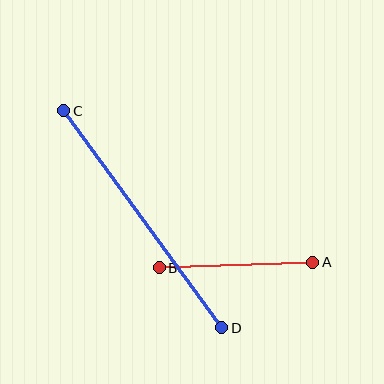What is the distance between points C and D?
The distance is approximately 269 pixels.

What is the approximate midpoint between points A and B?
The midpoint is at approximately (236, 265) pixels.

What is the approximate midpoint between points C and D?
The midpoint is at approximately (143, 219) pixels.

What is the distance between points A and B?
The distance is approximately 154 pixels.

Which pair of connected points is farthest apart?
Points C and D are farthest apart.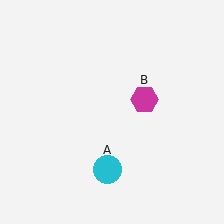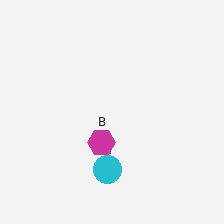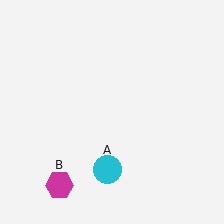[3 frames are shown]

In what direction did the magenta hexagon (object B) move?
The magenta hexagon (object B) moved down and to the left.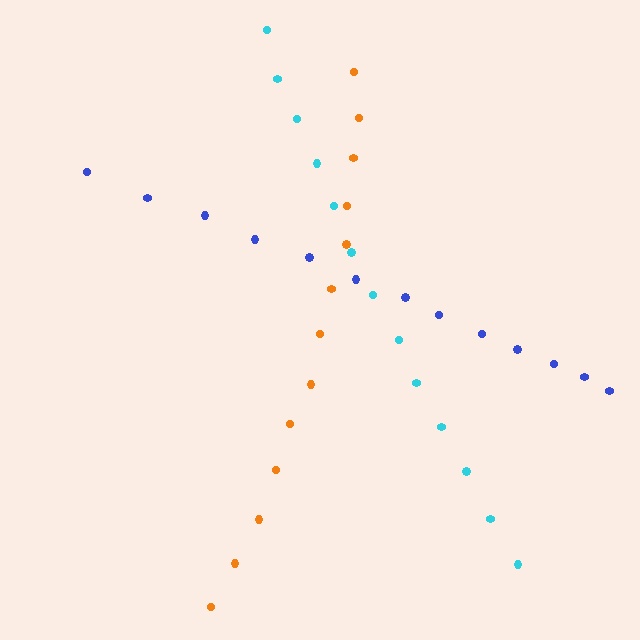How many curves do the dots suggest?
There are 3 distinct paths.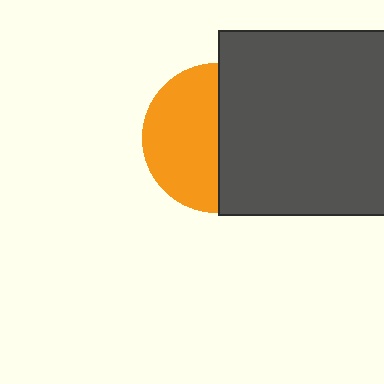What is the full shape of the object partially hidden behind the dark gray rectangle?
The partially hidden object is an orange circle.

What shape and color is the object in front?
The object in front is a dark gray rectangle.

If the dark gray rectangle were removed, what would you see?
You would see the complete orange circle.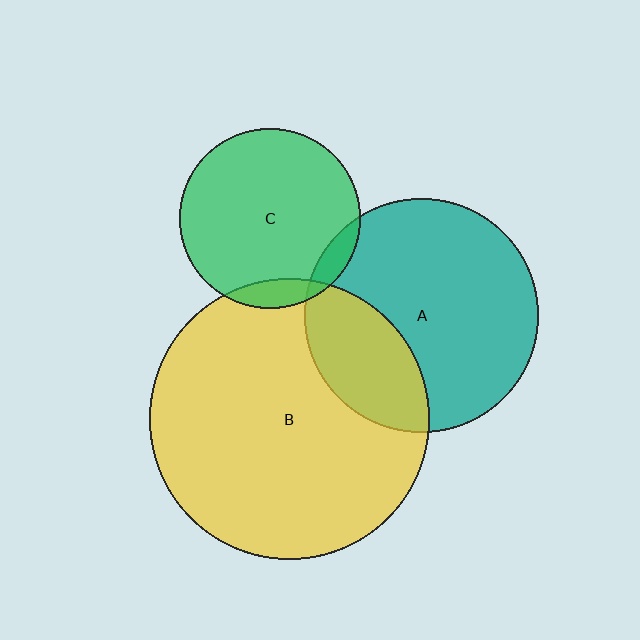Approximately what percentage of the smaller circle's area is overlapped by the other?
Approximately 30%.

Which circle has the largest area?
Circle B (yellow).